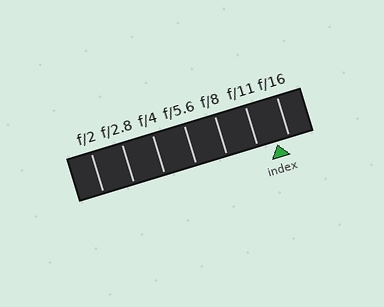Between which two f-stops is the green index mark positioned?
The index mark is between f/11 and f/16.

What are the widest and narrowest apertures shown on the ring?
The widest aperture shown is f/2 and the narrowest is f/16.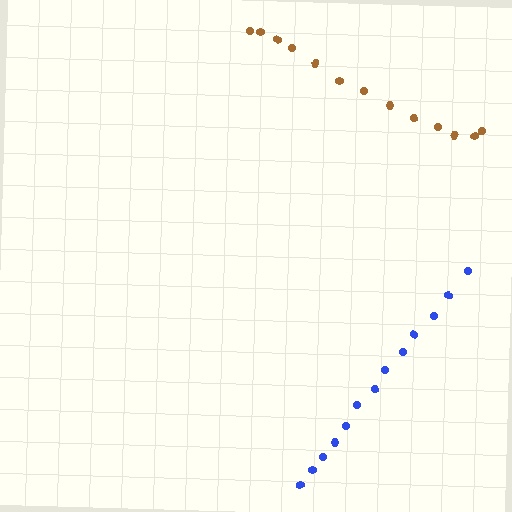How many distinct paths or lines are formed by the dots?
There are 2 distinct paths.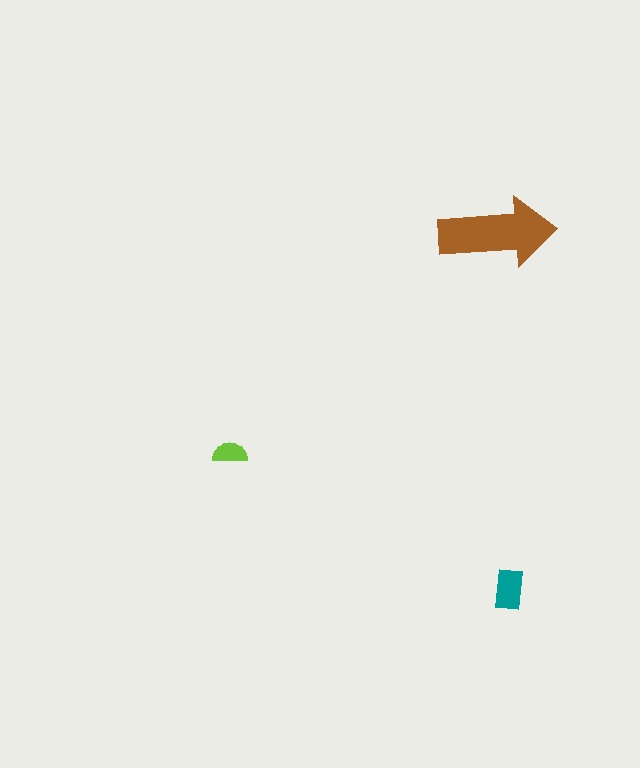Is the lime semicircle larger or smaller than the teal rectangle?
Smaller.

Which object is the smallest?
The lime semicircle.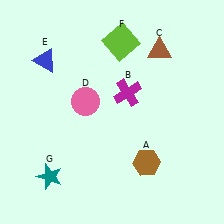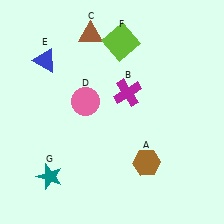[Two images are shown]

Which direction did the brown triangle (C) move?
The brown triangle (C) moved left.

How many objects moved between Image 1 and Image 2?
1 object moved between the two images.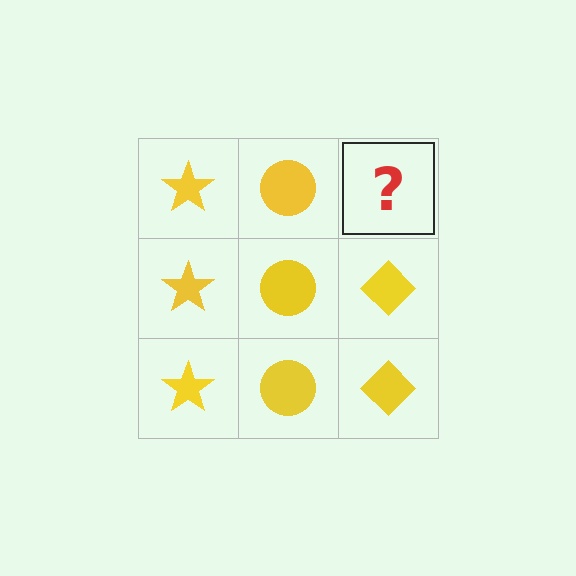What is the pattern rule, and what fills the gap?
The rule is that each column has a consistent shape. The gap should be filled with a yellow diamond.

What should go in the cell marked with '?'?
The missing cell should contain a yellow diamond.